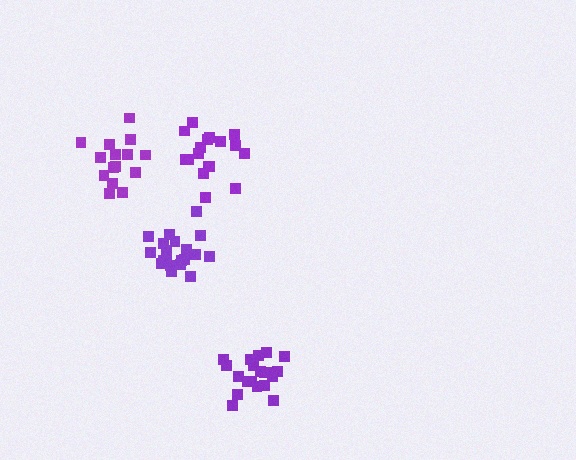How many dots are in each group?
Group 1: 21 dots, Group 2: 20 dots, Group 3: 15 dots, Group 4: 17 dots (73 total).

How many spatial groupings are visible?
There are 4 spatial groupings.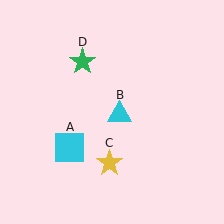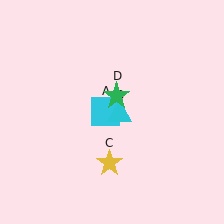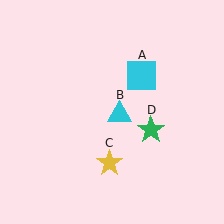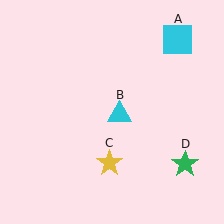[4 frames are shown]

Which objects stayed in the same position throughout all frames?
Cyan triangle (object B) and yellow star (object C) remained stationary.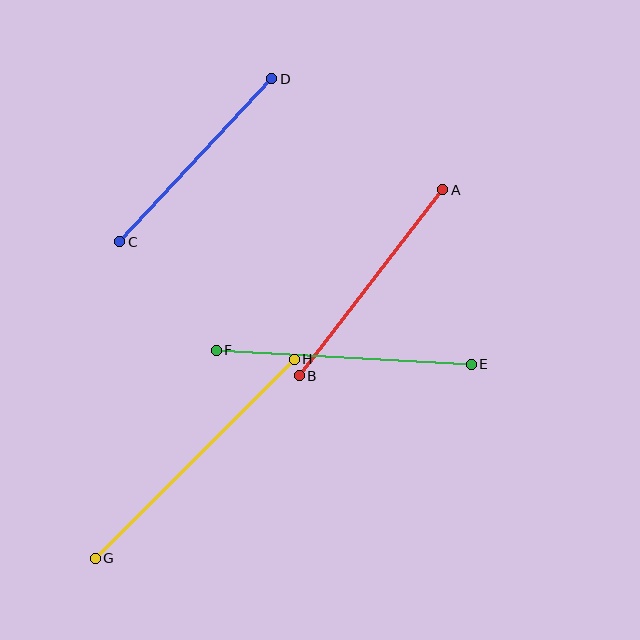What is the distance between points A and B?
The distance is approximately 235 pixels.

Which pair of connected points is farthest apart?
Points G and H are farthest apart.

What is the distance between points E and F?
The distance is approximately 255 pixels.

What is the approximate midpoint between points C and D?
The midpoint is at approximately (196, 160) pixels.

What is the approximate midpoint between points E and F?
The midpoint is at approximately (344, 357) pixels.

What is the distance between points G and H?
The distance is approximately 281 pixels.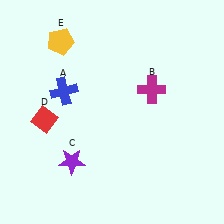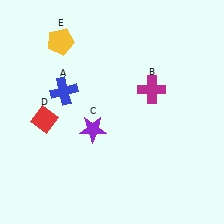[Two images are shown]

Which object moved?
The purple star (C) moved up.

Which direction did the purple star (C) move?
The purple star (C) moved up.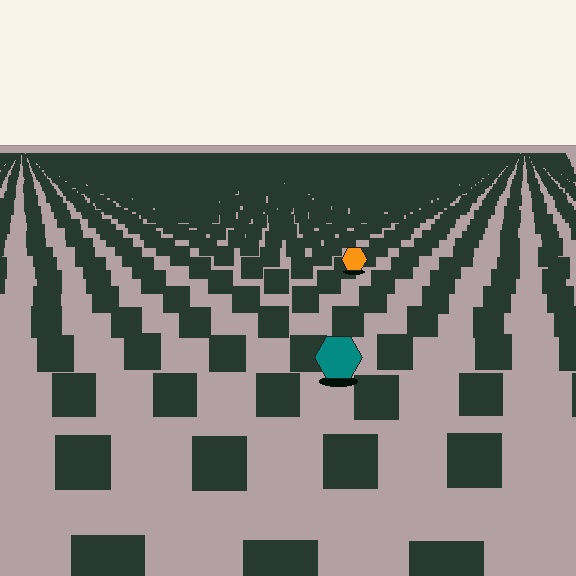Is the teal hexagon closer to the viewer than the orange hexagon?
Yes. The teal hexagon is closer — you can tell from the texture gradient: the ground texture is coarser near it.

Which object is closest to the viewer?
The teal hexagon is closest. The texture marks near it are larger and more spread out.